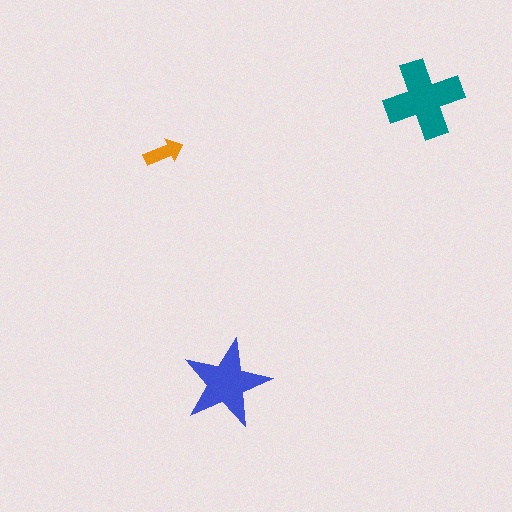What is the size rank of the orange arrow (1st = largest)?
3rd.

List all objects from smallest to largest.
The orange arrow, the blue star, the teal cross.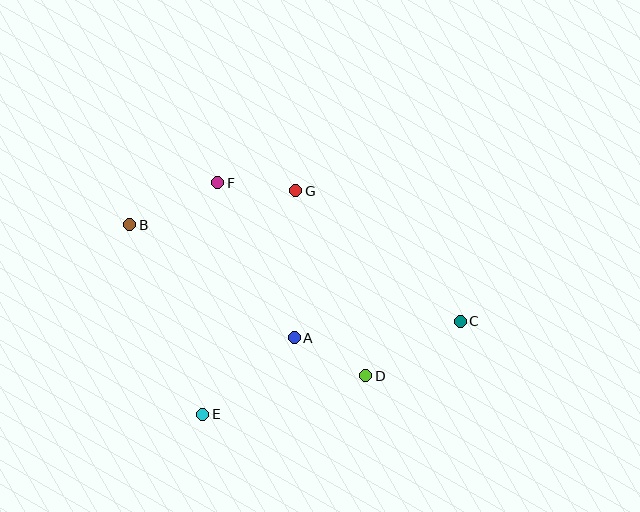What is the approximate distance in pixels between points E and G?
The distance between E and G is approximately 242 pixels.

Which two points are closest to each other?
Points F and G are closest to each other.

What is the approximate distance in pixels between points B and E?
The distance between B and E is approximately 203 pixels.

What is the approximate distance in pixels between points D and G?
The distance between D and G is approximately 198 pixels.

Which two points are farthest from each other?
Points B and C are farthest from each other.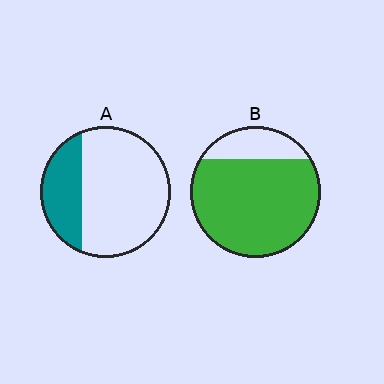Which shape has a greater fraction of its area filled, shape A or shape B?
Shape B.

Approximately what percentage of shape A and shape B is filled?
A is approximately 30% and B is approximately 80%.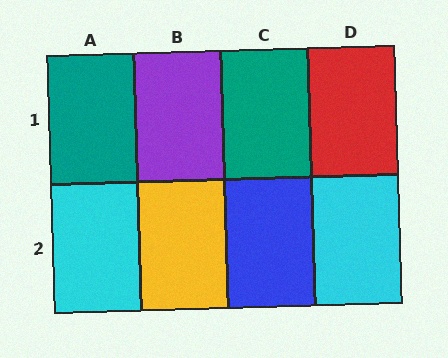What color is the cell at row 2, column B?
Yellow.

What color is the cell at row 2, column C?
Blue.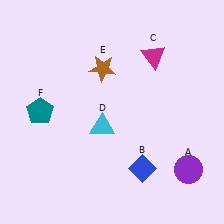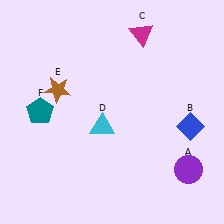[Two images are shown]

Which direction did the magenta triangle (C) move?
The magenta triangle (C) moved up.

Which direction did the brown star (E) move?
The brown star (E) moved left.